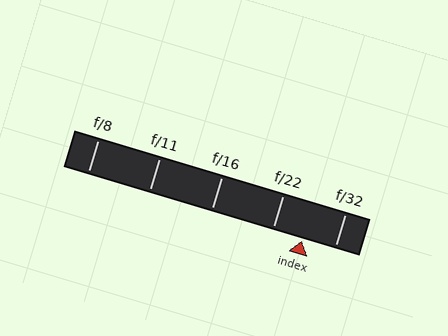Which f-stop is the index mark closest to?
The index mark is closest to f/22.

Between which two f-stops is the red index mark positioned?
The index mark is between f/22 and f/32.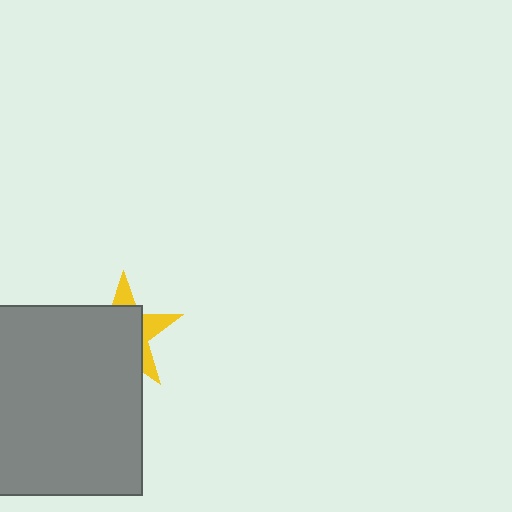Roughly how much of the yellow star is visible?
A small part of it is visible (roughly 31%).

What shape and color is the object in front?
The object in front is a gray rectangle.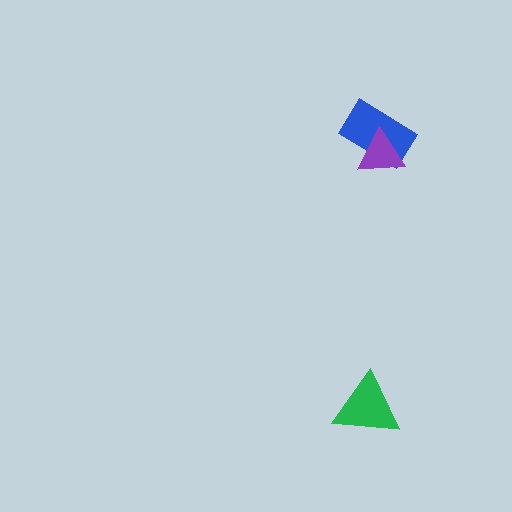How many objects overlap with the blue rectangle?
1 object overlaps with the blue rectangle.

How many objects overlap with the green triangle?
0 objects overlap with the green triangle.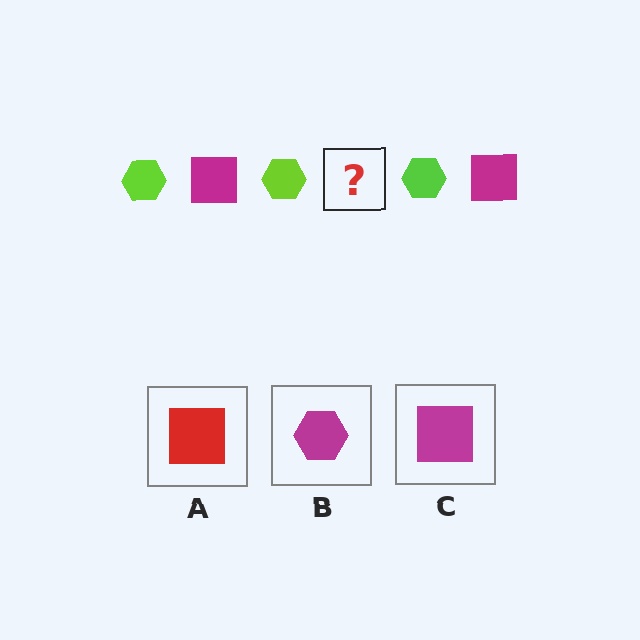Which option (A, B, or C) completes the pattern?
C.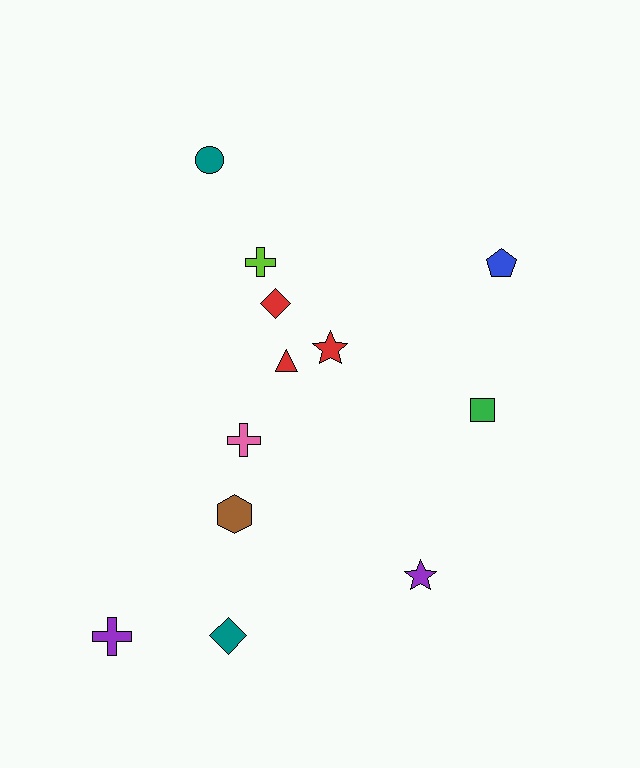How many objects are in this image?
There are 12 objects.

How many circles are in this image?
There is 1 circle.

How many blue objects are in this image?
There is 1 blue object.